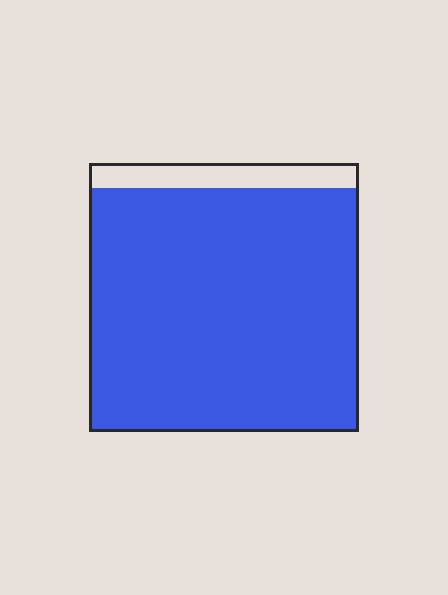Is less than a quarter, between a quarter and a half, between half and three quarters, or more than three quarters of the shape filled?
More than three quarters.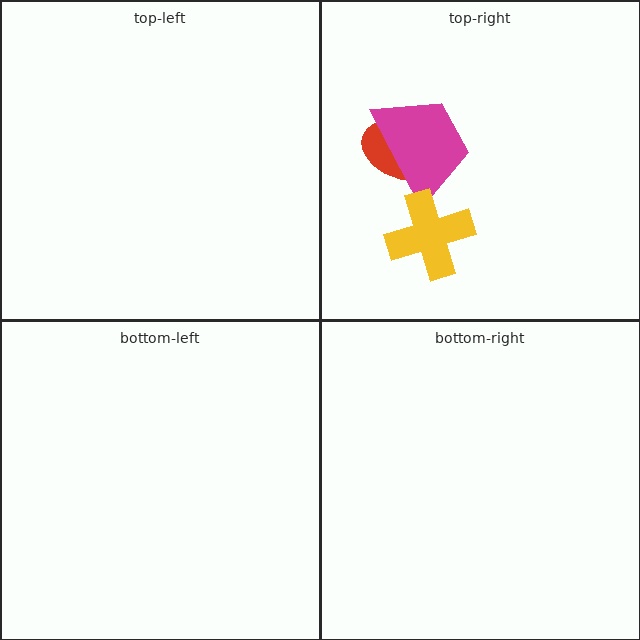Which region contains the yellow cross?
The top-right region.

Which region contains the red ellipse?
The top-right region.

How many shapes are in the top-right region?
3.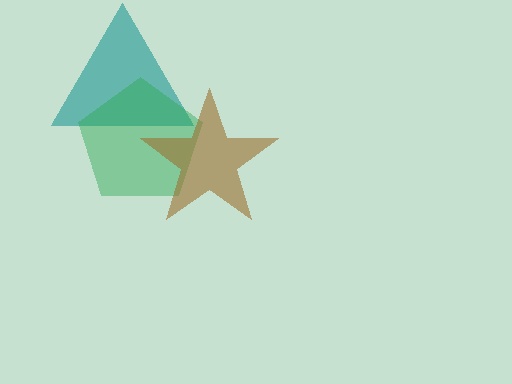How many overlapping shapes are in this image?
There are 3 overlapping shapes in the image.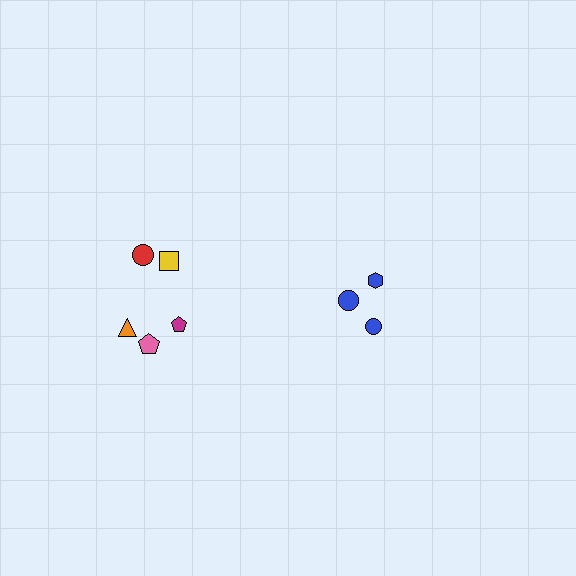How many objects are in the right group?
There are 3 objects.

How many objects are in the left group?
There are 5 objects.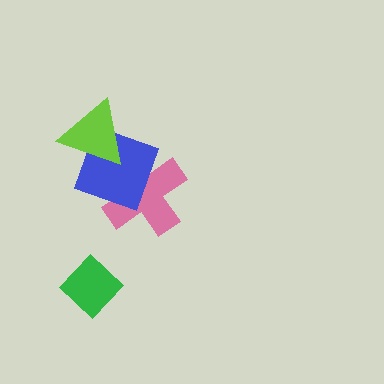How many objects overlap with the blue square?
2 objects overlap with the blue square.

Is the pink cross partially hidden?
Yes, it is partially covered by another shape.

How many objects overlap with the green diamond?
0 objects overlap with the green diamond.